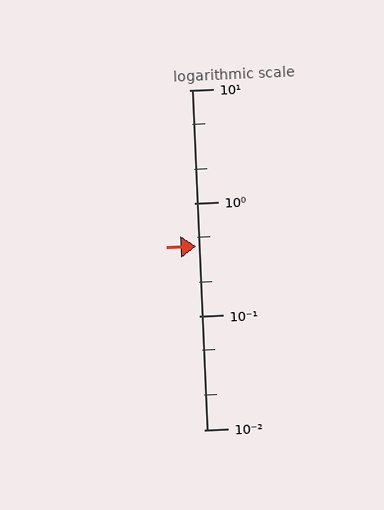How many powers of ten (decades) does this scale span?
The scale spans 3 decades, from 0.01 to 10.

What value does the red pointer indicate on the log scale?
The pointer indicates approximately 0.42.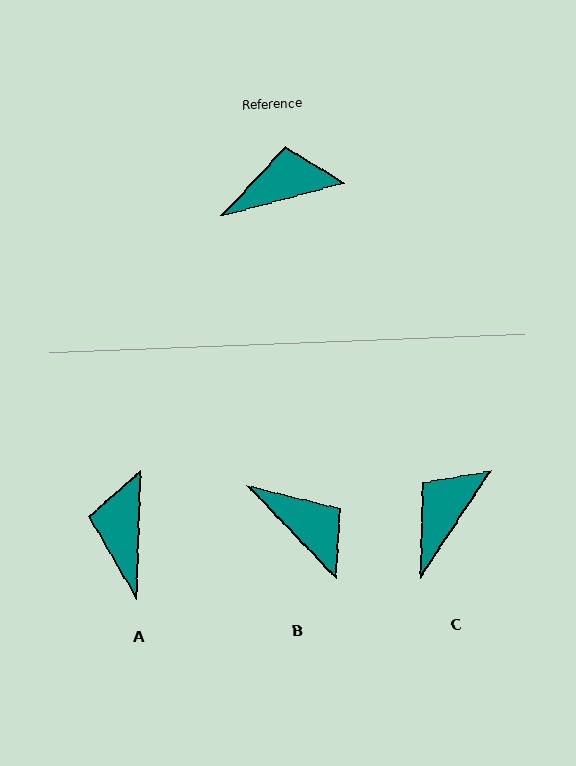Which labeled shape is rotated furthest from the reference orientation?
A, about 73 degrees away.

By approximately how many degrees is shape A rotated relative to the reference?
Approximately 73 degrees counter-clockwise.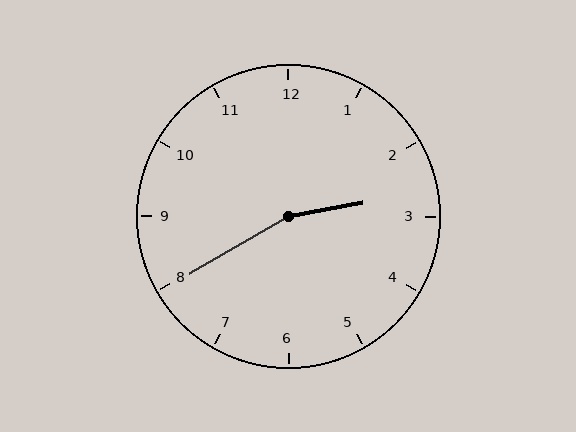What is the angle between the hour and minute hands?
Approximately 160 degrees.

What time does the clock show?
2:40.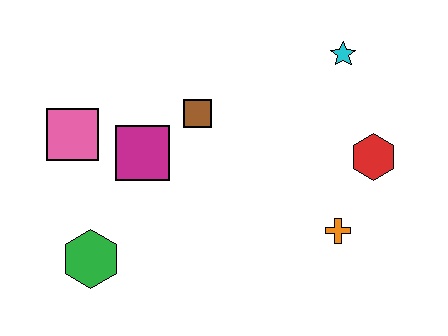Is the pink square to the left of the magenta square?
Yes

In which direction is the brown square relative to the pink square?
The brown square is to the right of the pink square.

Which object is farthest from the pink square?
The red hexagon is farthest from the pink square.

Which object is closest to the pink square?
The magenta square is closest to the pink square.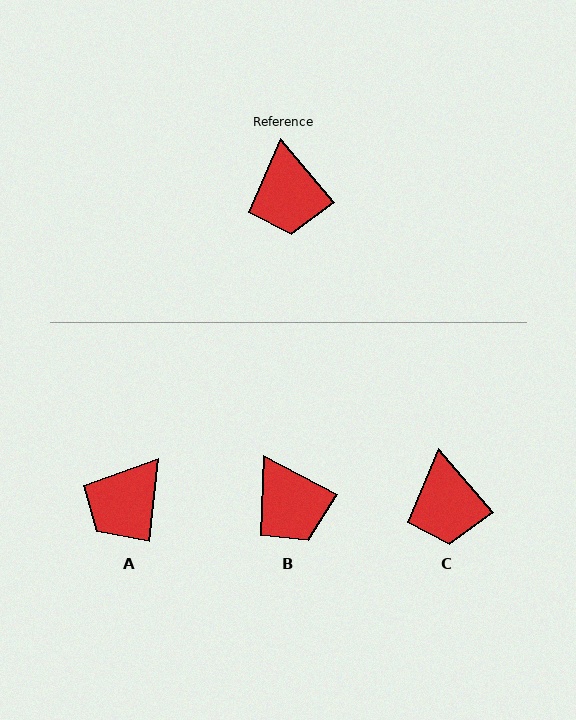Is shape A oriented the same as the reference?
No, it is off by about 47 degrees.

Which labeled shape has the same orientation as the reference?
C.